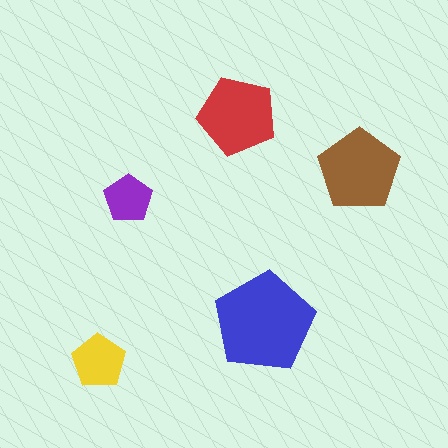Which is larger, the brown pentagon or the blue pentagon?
The blue one.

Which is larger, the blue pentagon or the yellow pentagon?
The blue one.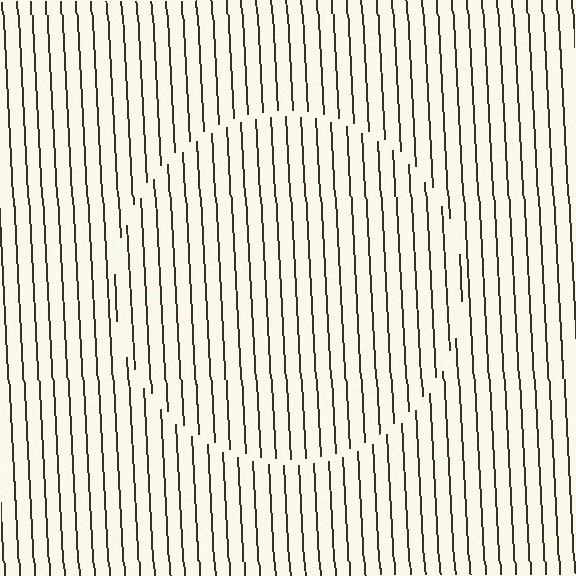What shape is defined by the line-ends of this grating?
An illusory circle. The interior of the shape contains the same grating, shifted by half a period — the contour is defined by the phase discontinuity where line-ends from the inner and outer gratings abut.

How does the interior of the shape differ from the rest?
The interior of the shape contains the same grating, shifted by half a period — the contour is defined by the phase discontinuity where line-ends from the inner and outer gratings abut.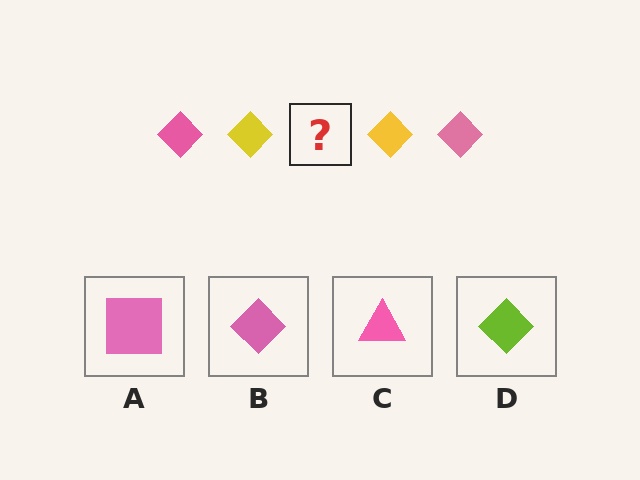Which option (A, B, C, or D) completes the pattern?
B.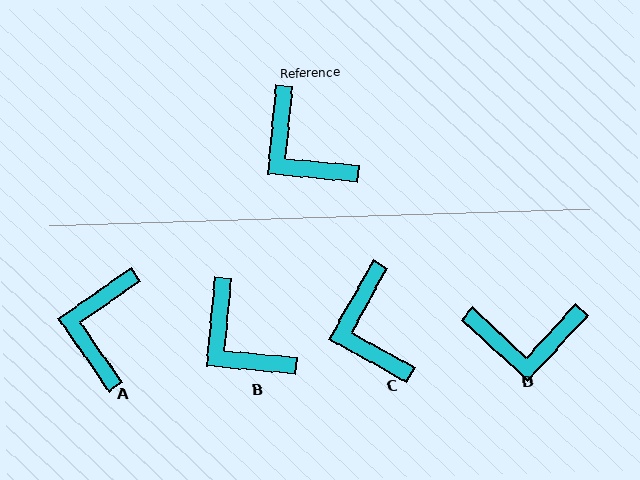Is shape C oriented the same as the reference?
No, it is off by about 24 degrees.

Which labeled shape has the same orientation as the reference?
B.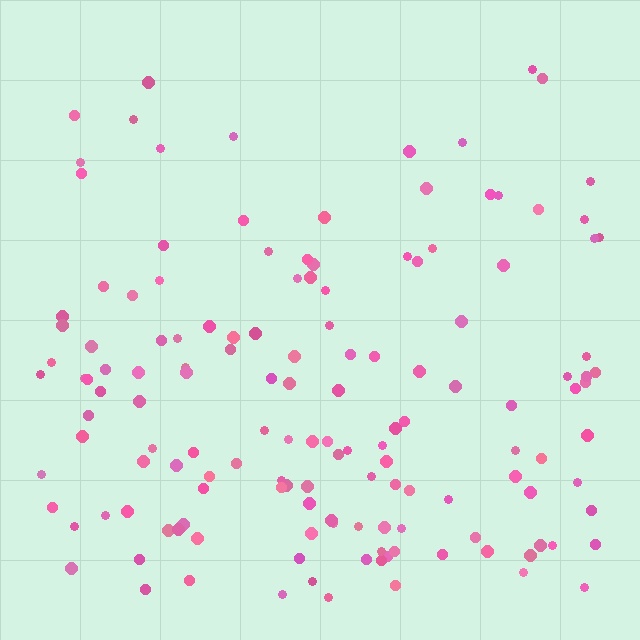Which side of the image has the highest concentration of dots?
The bottom.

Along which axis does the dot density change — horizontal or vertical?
Vertical.